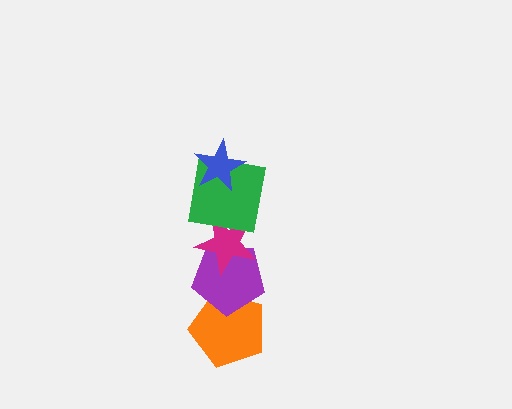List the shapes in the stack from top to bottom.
From top to bottom: the blue star, the green square, the magenta star, the purple pentagon, the orange pentagon.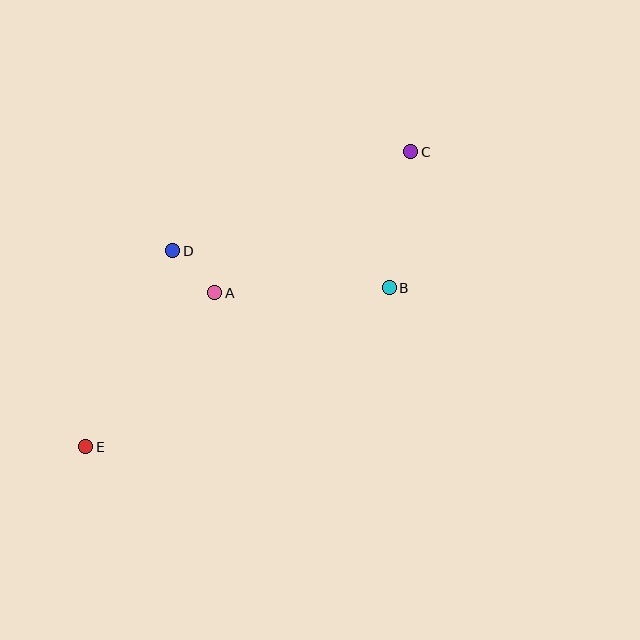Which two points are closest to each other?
Points A and D are closest to each other.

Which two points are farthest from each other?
Points C and E are farthest from each other.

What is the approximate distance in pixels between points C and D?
The distance between C and D is approximately 258 pixels.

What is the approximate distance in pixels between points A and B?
The distance between A and B is approximately 175 pixels.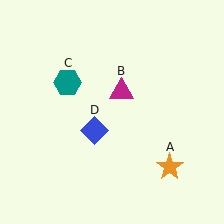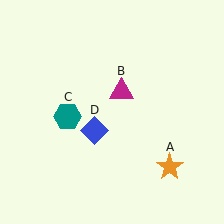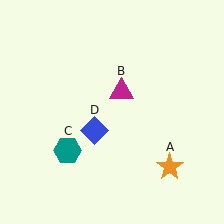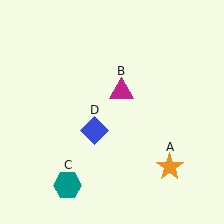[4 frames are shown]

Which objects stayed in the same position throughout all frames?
Orange star (object A) and magenta triangle (object B) and blue diamond (object D) remained stationary.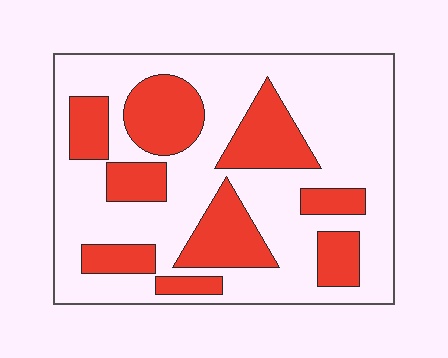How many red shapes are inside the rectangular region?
9.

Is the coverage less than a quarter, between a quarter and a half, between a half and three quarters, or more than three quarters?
Between a quarter and a half.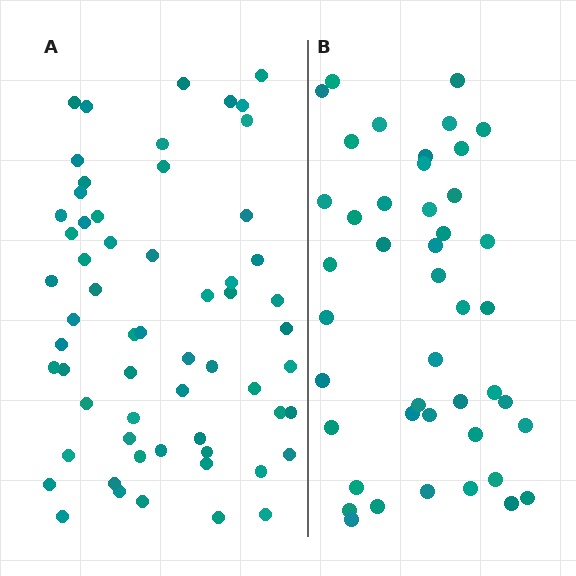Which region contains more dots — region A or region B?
Region A (the left region) has more dots.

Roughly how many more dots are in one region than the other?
Region A has approximately 15 more dots than region B.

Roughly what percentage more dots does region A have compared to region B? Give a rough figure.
About 35% more.